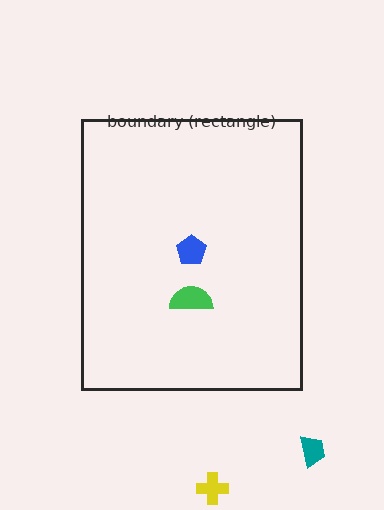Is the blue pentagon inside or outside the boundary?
Inside.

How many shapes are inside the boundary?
2 inside, 2 outside.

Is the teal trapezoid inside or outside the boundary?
Outside.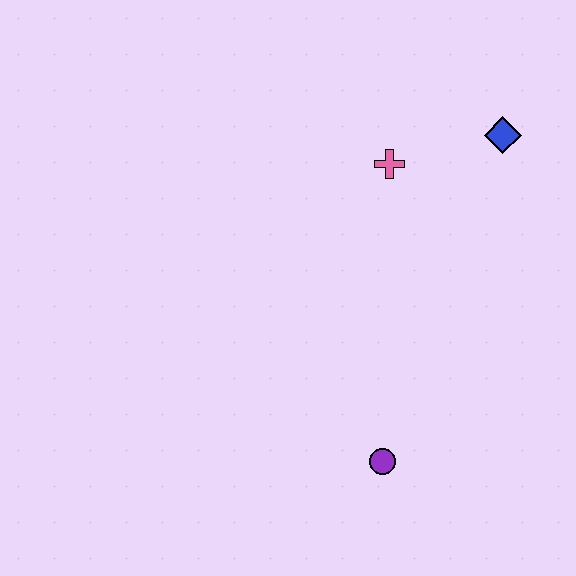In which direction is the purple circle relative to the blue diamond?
The purple circle is below the blue diamond.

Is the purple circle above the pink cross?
No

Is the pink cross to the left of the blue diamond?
Yes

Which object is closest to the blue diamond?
The pink cross is closest to the blue diamond.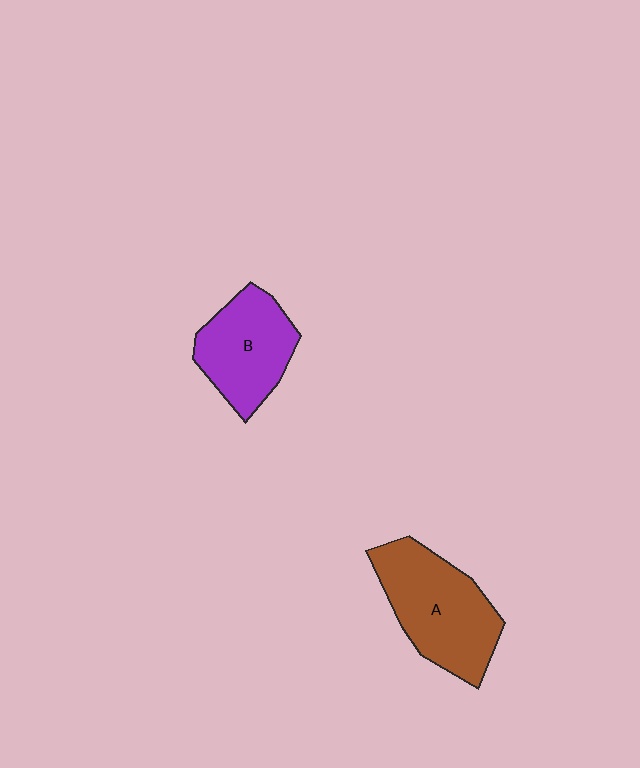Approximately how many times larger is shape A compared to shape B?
Approximately 1.3 times.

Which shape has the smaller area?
Shape B (purple).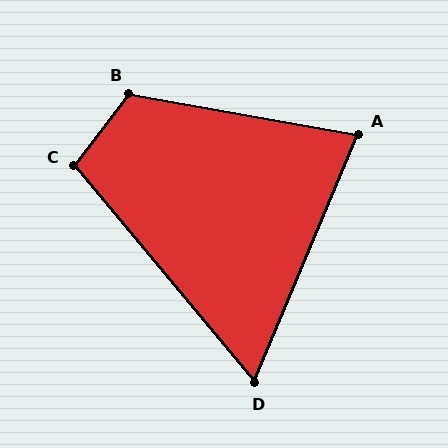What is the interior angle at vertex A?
Approximately 77 degrees (acute).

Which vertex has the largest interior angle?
B, at approximately 117 degrees.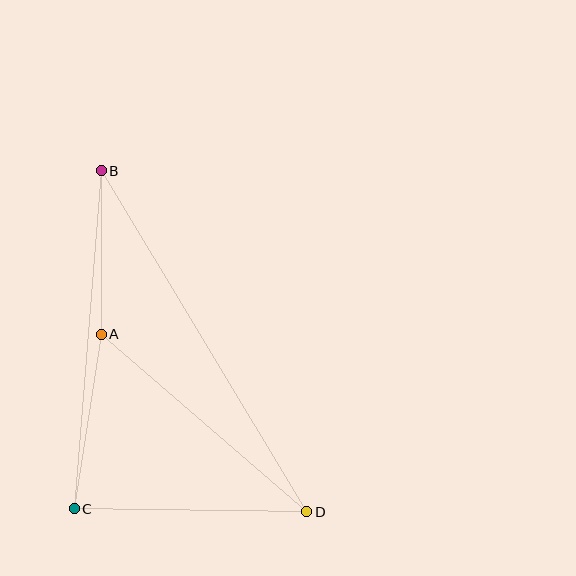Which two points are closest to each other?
Points A and B are closest to each other.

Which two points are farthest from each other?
Points B and D are farthest from each other.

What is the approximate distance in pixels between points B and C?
The distance between B and C is approximately 339 pixels.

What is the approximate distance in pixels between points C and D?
The distance between C and D is approximately 232 pixels.